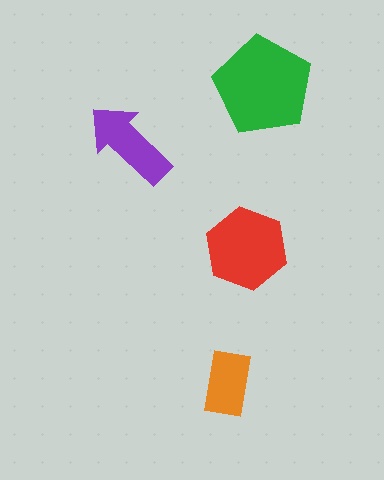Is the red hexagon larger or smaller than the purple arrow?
Larger.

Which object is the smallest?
The orange rectangle.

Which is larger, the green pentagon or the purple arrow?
The green pentagon.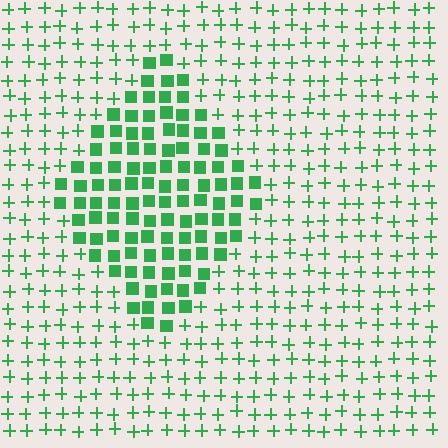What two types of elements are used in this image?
The image uses squares inside the diamond region and plus signs outside it.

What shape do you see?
I see a diamond.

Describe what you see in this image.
The image is filled with small green elements arranged in a uniform grid. A diamond-shaped region contains squares, while the surrounding area contains plus signs. The boundary is defined purely by the change in element shape.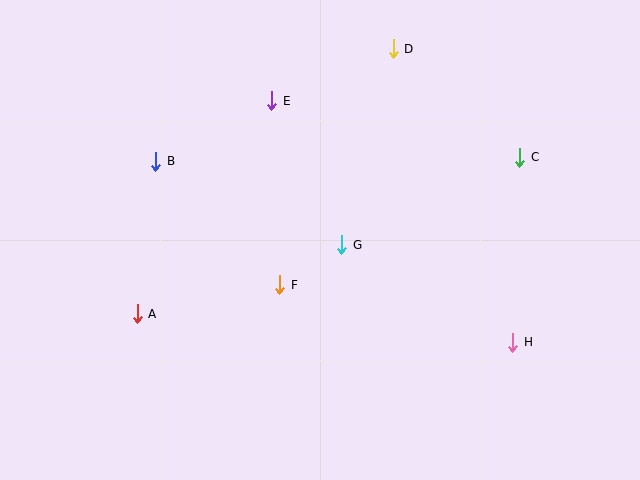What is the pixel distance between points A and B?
The distance between A and B is 153 pixels.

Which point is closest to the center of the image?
Point G at (342, 245) is closest to the center.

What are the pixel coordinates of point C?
Point C is at (520, 157).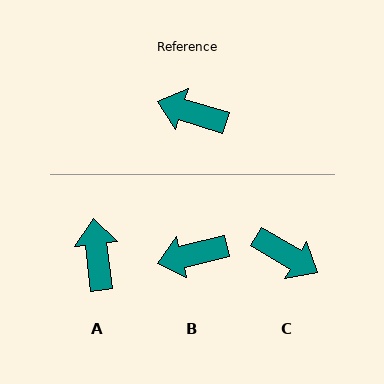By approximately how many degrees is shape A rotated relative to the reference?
Approximately 66 degrees clockwise.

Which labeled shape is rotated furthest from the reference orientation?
C, about 167 degrees away.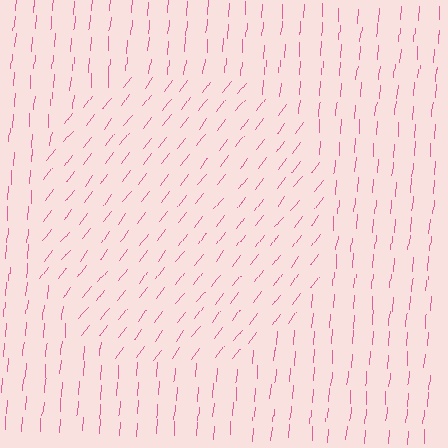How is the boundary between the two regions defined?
The boundary is defined purely by a change in line orientation (approximately 32 degrees difference). All lines are the same color and thickness.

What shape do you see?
I see a circle.